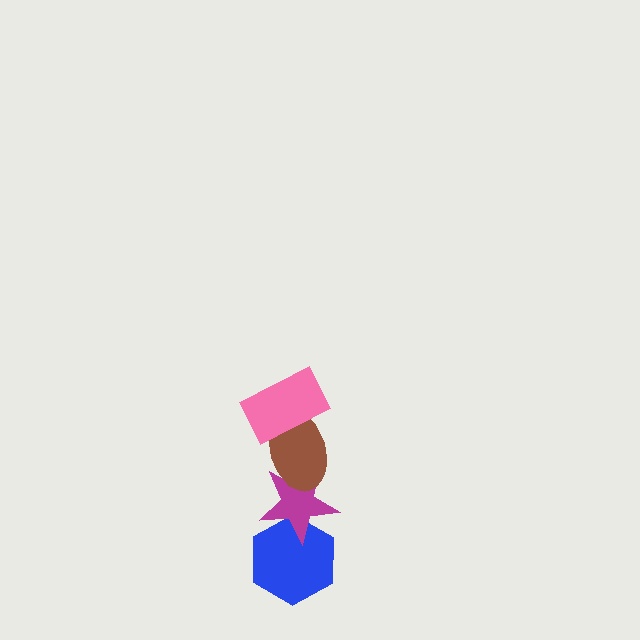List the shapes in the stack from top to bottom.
From top to bottom: the pink rectangle, the brown ellipse, the magenta star, the blue hexagon.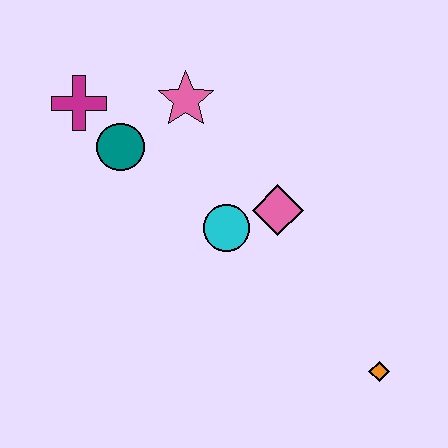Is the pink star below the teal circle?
No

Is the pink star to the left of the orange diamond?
Yes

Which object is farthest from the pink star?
The orange diamond is farthest from the pink star.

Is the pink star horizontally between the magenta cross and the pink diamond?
Yes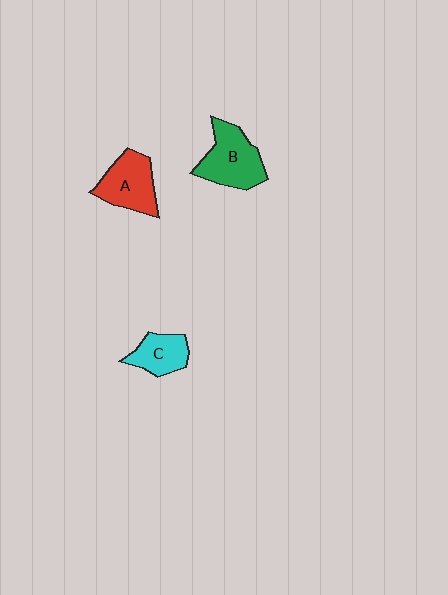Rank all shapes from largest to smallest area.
From largest to smallest: B (green), A (red), C (cyan).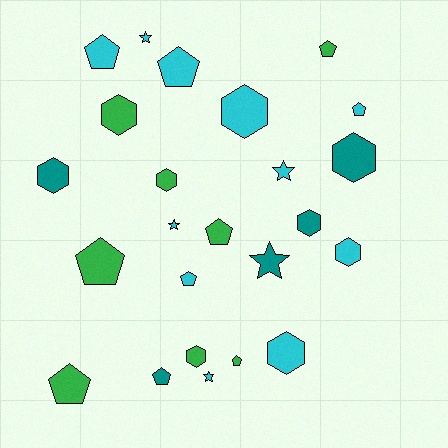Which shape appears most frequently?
Pentagon, with 10 objects.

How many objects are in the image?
There are 24 objects.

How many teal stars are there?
There is 1 teal star.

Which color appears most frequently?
Cyan, with 11 objects.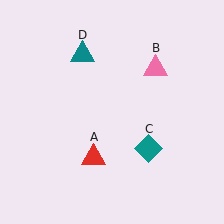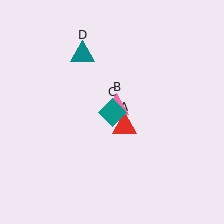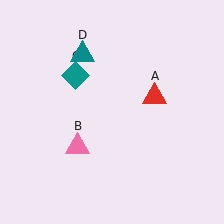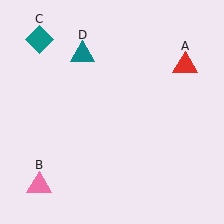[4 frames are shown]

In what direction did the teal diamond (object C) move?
The teal diamond (object C) moved up and to the left.